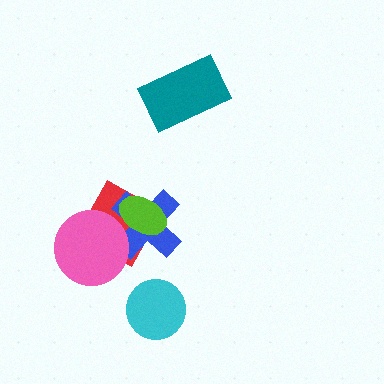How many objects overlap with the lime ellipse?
2 objects overlap with the lime ellipse.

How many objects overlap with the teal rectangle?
0 objects overlap with the teal rectangle.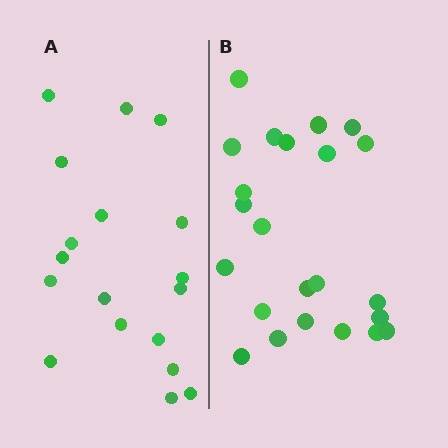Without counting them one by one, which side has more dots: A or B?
Region B (the right region) has more dots.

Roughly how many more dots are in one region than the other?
Region B has about 5 more dots than region A.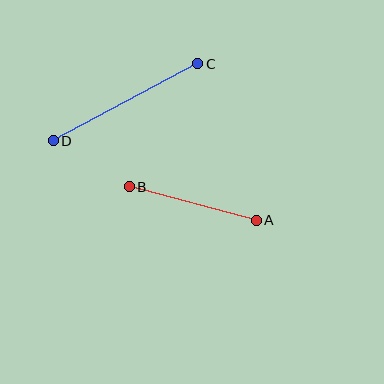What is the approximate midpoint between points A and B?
The midpoint is at approximately (193, 204) pixels.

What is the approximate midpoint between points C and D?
The midpoint is at approximately (125, 102) pixels.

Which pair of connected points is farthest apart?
Points C and D are farthest apart.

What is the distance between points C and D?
The distance is approximately 164 pixels.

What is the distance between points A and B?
The distance is approximately 131 pixels.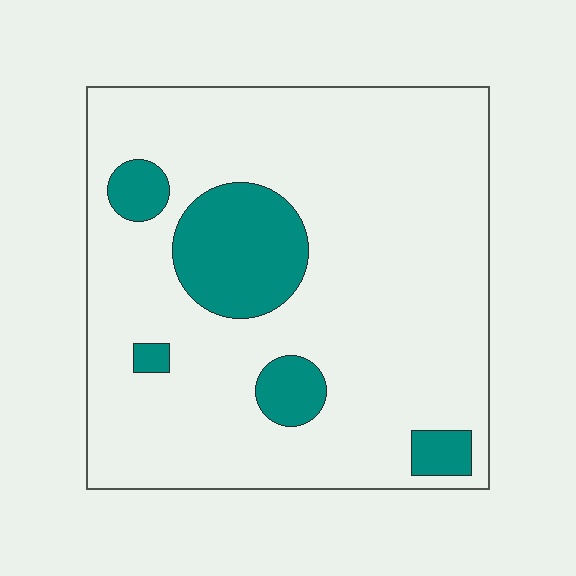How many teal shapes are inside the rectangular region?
5.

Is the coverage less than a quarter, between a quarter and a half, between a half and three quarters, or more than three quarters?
Less than a quarter.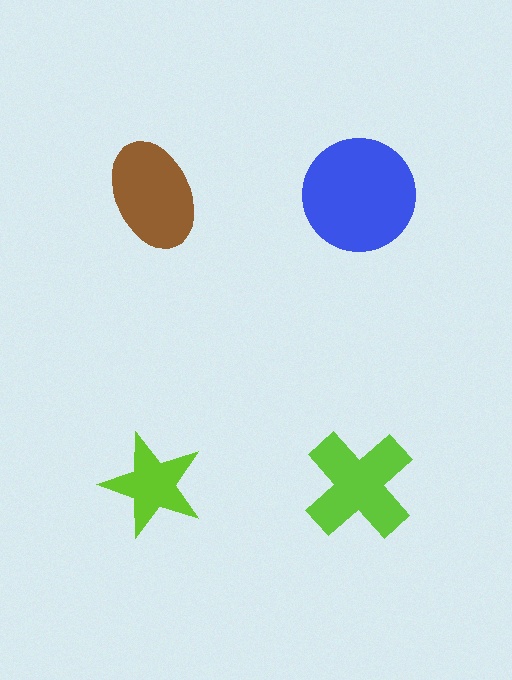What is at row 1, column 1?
A brown ellipse.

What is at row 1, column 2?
A blue circle.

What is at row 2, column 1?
A lime star.